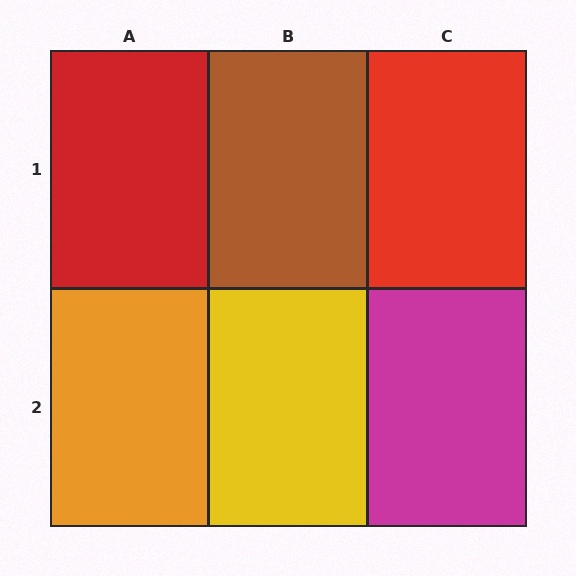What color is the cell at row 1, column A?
Red.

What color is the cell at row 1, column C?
Red.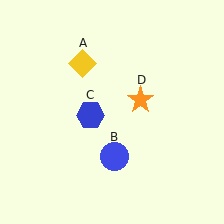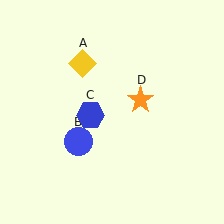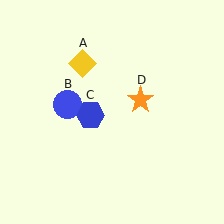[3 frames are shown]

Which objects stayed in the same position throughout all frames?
Yellow diamond (object A) and blue hexagon (object C) and orange star (object D) remained stationary.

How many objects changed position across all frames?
1 object changed position: blue circle (object B).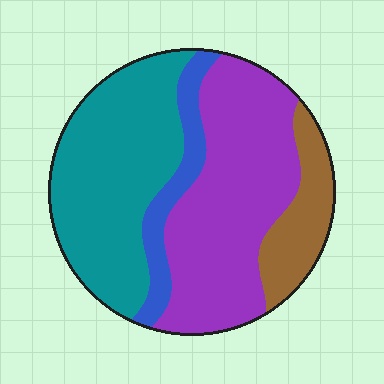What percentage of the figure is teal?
Teal takes up about three eighths (3/8) of the figure.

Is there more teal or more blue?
Teal.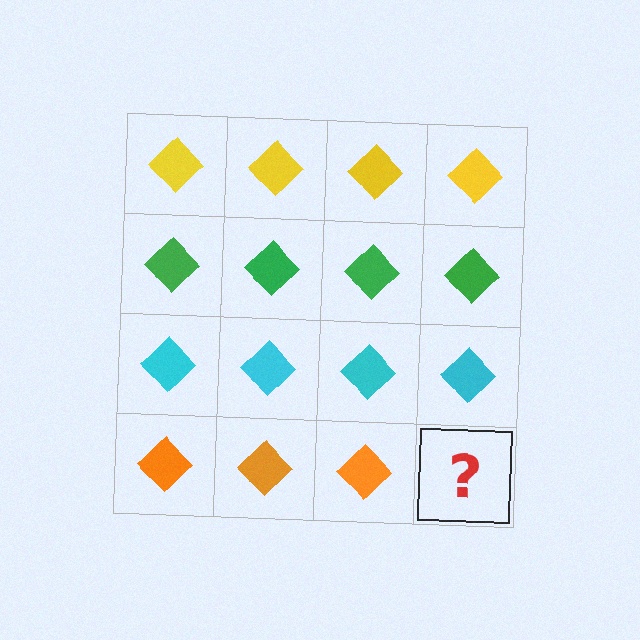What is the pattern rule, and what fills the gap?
The rule is that each row has a consistent color. The gap should be filled with an orange diamond.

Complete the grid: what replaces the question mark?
The question mark should be replaced with an orange diamond.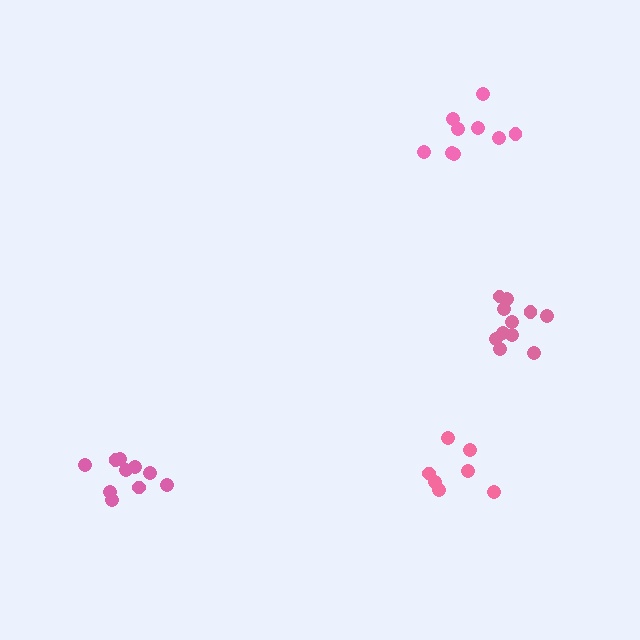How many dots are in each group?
Group 1: 11 dots, Group 2: 10 dots, Group 3: 10 dots, Group 4: 7 dots (38 total).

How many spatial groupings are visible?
There are 4 spatial groupings.